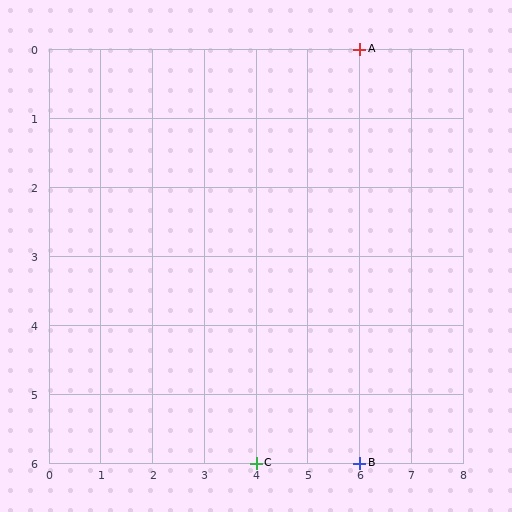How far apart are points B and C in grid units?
Points B and C are 2 columns apart.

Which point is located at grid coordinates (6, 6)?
Point B is at (6, 6).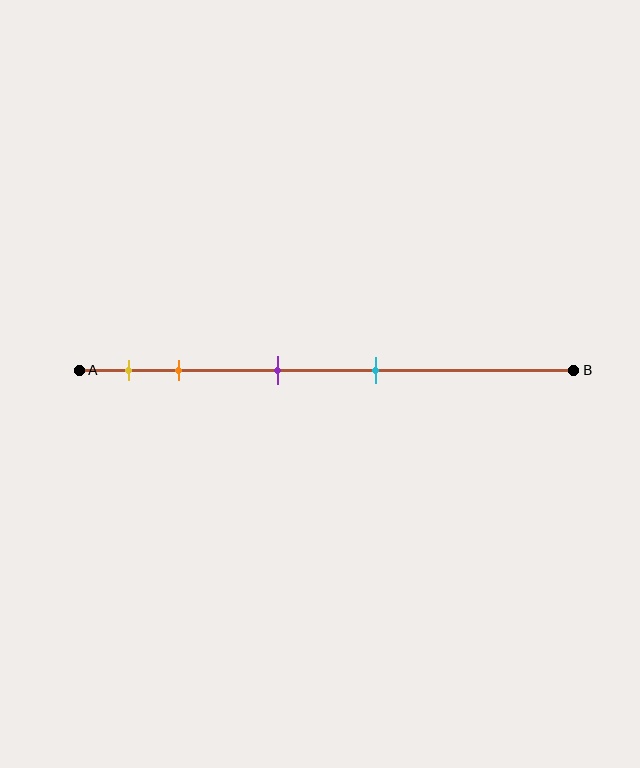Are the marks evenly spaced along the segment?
No, the marks are not evenly spaced.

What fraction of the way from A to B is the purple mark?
The purple mark is approximately 40% (0.4) of the way from A to B.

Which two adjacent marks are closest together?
The yellow and orange marks are the closest adjacent pair.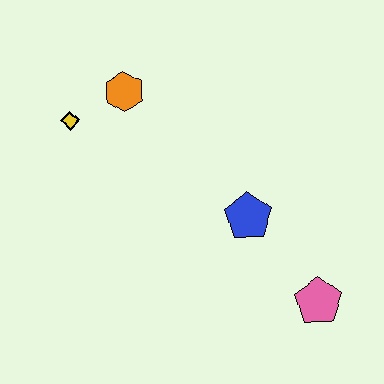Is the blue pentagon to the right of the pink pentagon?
No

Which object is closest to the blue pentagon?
The pink pentagon is closest to the blue pentagon.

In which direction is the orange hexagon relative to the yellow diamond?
The orange hexagon is to the right of the yellow diamond.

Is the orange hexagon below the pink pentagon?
No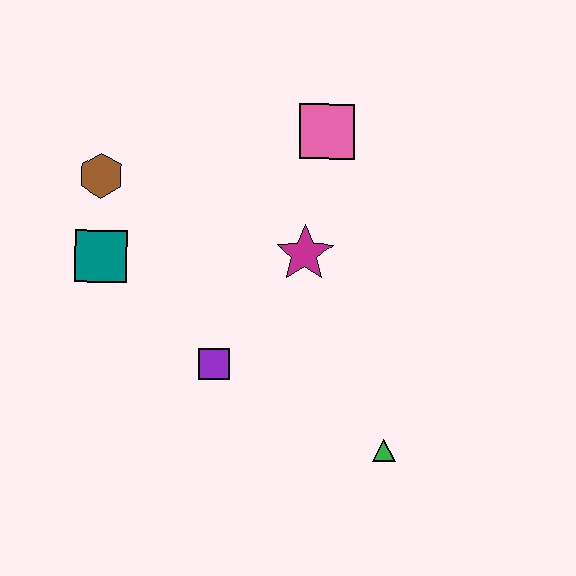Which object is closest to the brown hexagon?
The teal square is closest to the brown hexagon.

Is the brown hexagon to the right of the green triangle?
No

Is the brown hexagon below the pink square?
Yes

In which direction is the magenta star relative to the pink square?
The magenta star is below the pink square.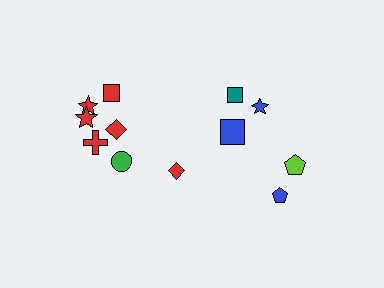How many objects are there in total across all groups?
There are 12 objects.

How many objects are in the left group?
There are 7 objects.